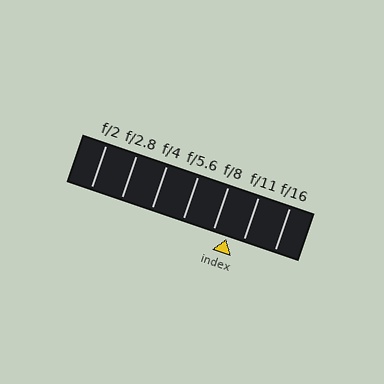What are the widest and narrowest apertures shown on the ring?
The widest aperture shown is f/2 and the narrowest is f/16.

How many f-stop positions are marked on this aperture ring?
There are 7 f-stop positions marked.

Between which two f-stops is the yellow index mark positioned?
The index mark is between f/8 and f/11.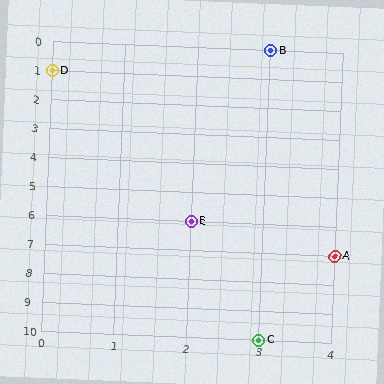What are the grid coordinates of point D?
Point D is at grid coordinates (0, 1).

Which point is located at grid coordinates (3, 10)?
Point C is at (3, 10).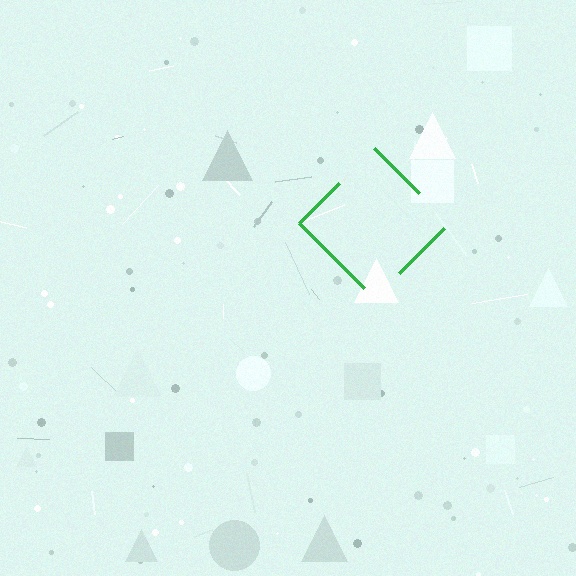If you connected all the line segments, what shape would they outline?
They would outline a diamond.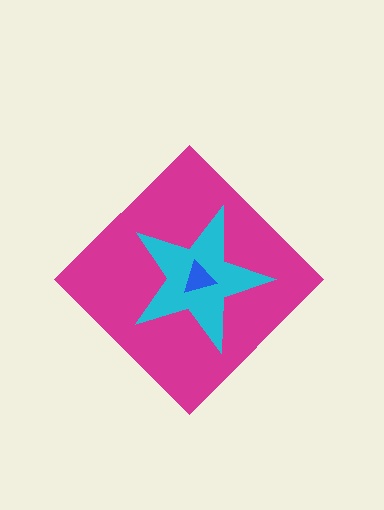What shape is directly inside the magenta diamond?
The cyan star.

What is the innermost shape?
The blue triangle.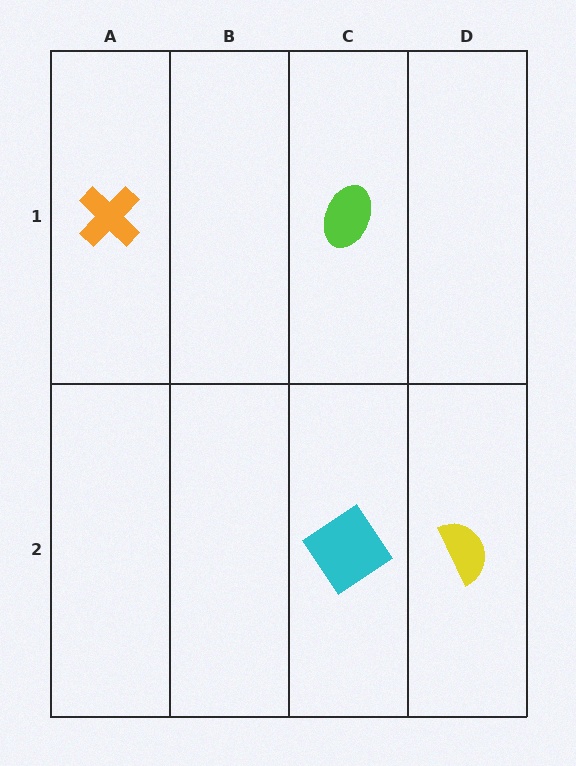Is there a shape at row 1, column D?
No, that cell is empty.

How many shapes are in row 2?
2 shapes.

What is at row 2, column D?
A yellow semicircle.